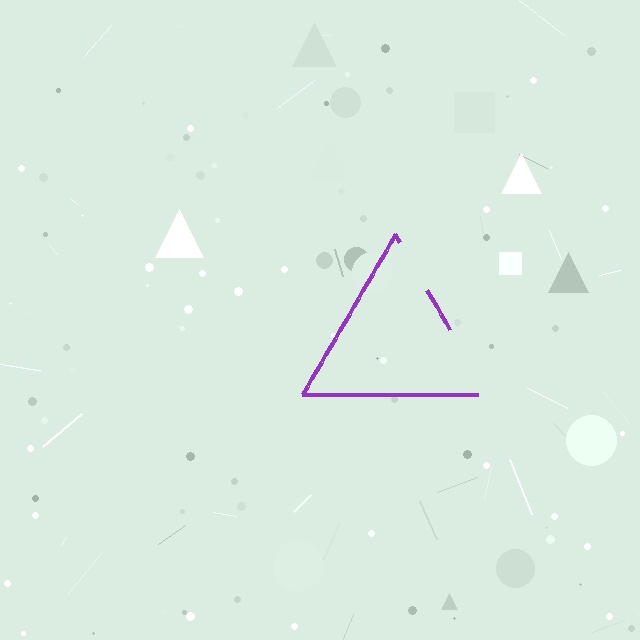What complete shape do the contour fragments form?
The contour fragments form a triangle.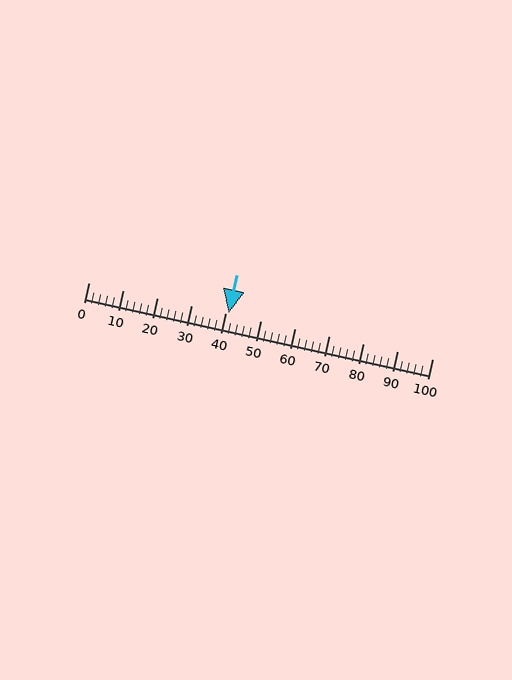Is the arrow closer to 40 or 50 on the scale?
The arrow is closer to 40.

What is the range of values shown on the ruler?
The ruler shows values from 0 to 100.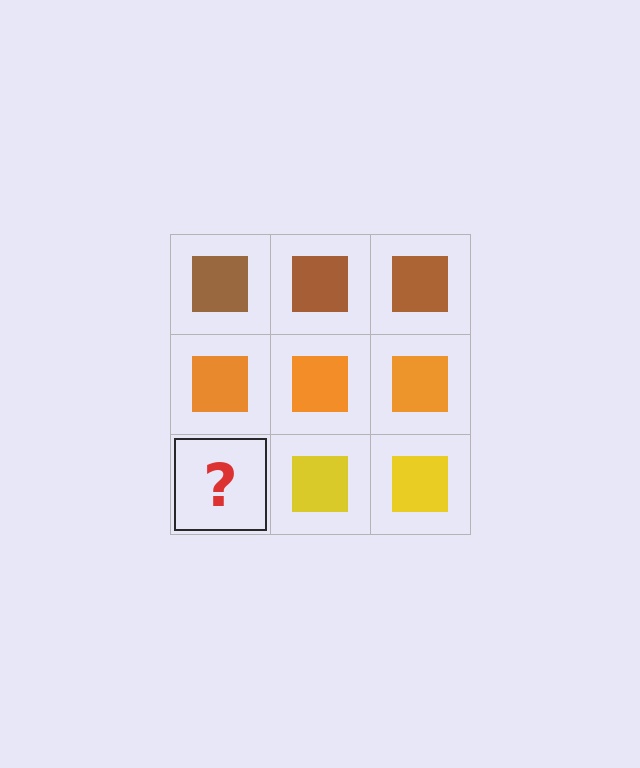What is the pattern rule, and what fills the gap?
The rule is that each row has a consistent color. The gap should be filled with a yellow square.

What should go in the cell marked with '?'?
The missing cell should contain a yellow square.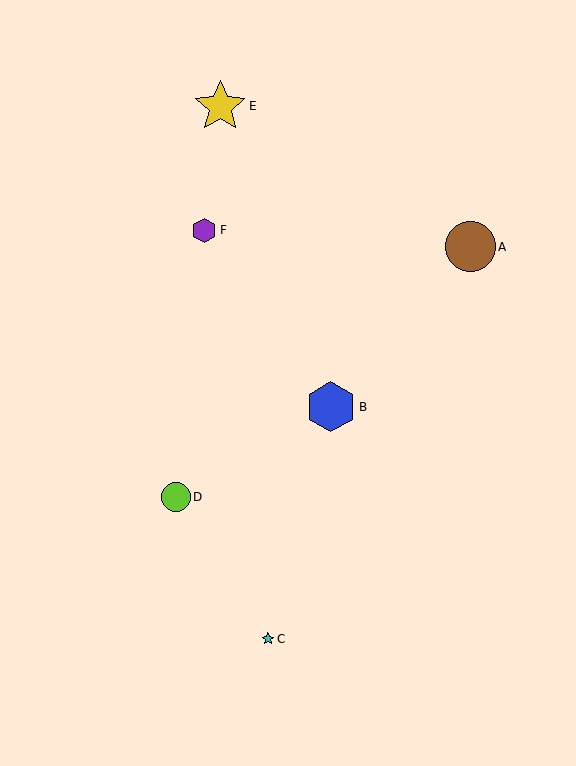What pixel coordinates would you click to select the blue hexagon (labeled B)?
Click at (331, 407) to select the blue hexagon B.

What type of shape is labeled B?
Shape B is a blue hexagon.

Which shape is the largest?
The yellow star (labeled E) is the largest.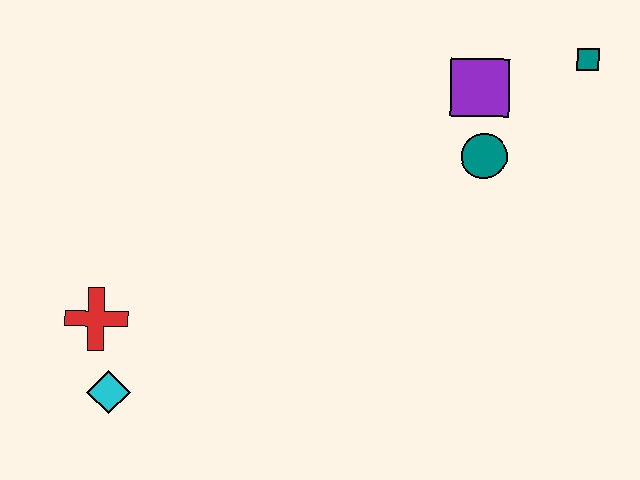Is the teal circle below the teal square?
Yes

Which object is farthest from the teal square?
The cyan diamond is farthest from the teal square.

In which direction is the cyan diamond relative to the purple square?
The cyan diamond is to the left of the purple square.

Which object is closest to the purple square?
The teal circle is closest to the purple square.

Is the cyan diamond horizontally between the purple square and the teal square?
No